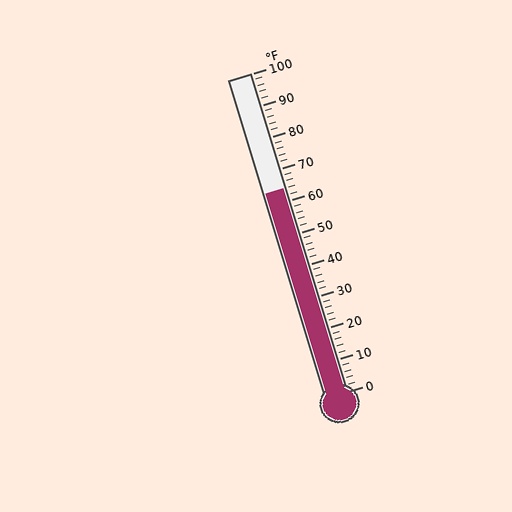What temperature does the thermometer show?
The thermometer shows approximately 64°F.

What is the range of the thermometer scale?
The thermometer scale ranges from 0°F to 100°F.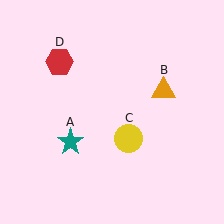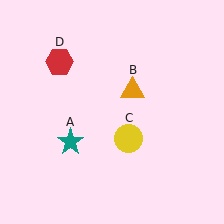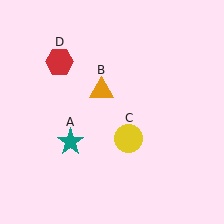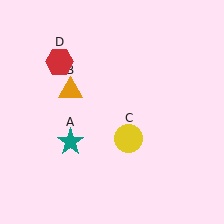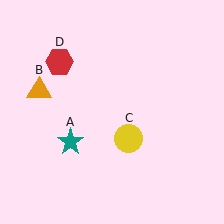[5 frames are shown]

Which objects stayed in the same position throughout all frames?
Teal star (object A) and yellow circle (object C) and red hexagon (object D) remained stationary.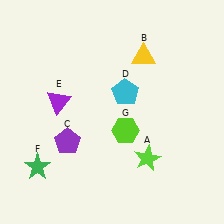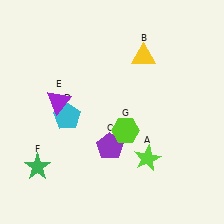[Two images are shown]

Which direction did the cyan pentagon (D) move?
The cyan pentagon (D) moved left.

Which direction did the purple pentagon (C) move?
The purple pentagon (C) moved right.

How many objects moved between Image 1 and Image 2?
2 objects moved between the two images.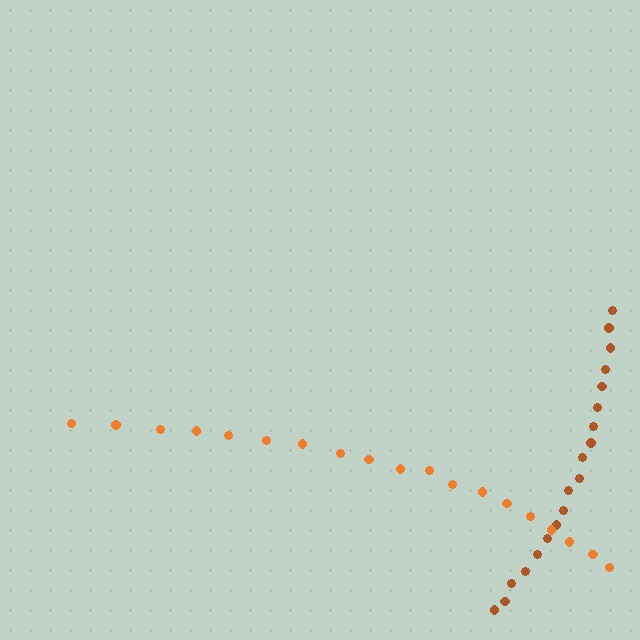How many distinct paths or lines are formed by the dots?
There are 2 distinct paths.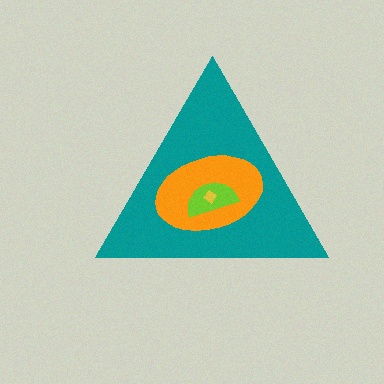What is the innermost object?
The yellow diamond.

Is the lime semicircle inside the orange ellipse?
Yes.